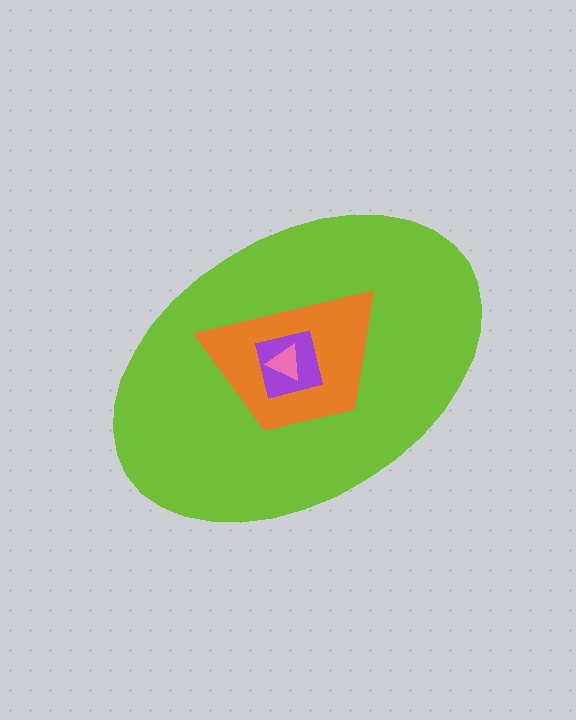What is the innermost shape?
The pink triangle.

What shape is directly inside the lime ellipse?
The orange trapezoid.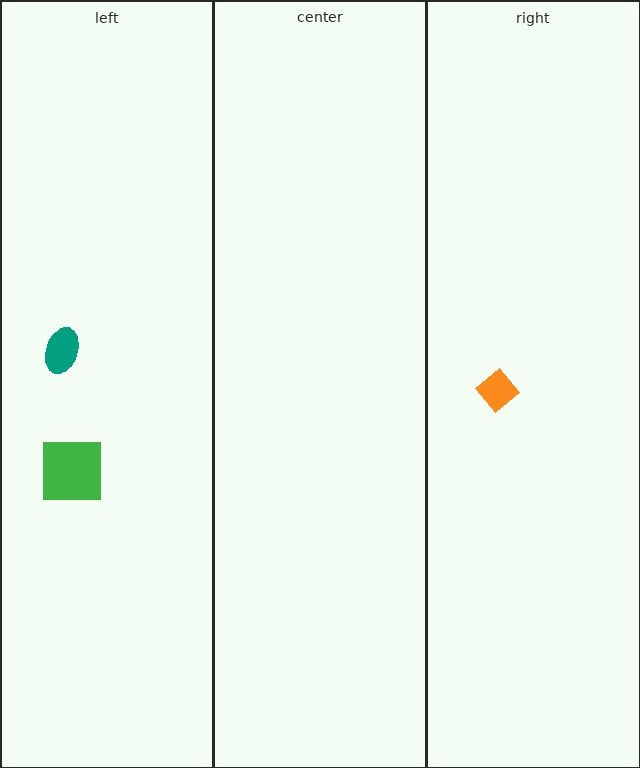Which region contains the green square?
The left region.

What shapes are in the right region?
The orange diamond.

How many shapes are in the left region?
2.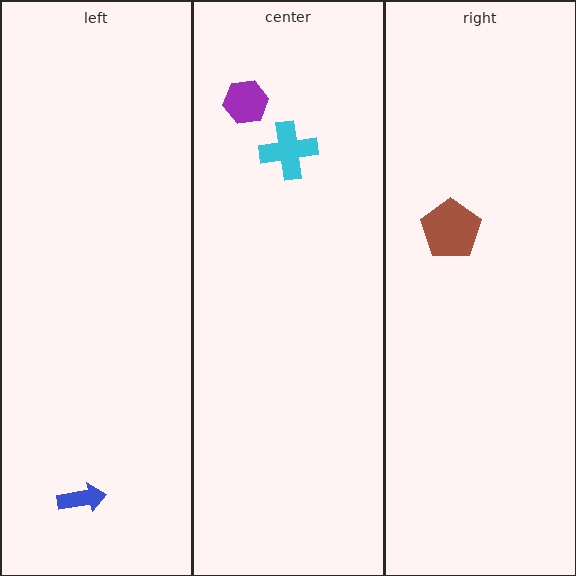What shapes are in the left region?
The blue arrow.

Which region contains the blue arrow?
The left region.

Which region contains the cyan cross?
The center region.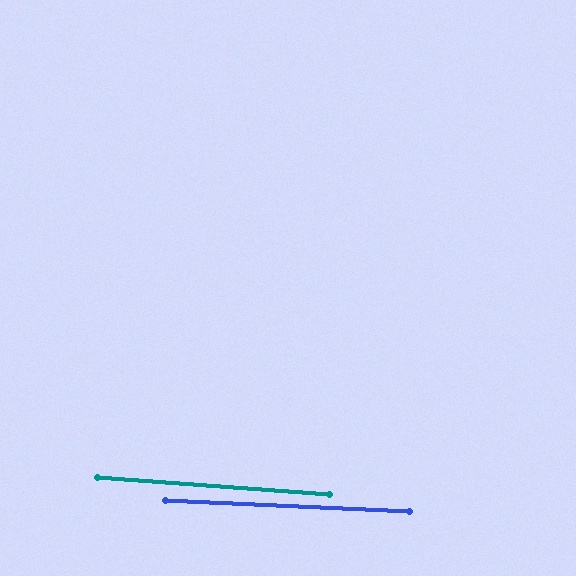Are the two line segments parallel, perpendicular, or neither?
Parallel — their directions differ by only 1.6°.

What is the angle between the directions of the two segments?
Approximately 2 degrees.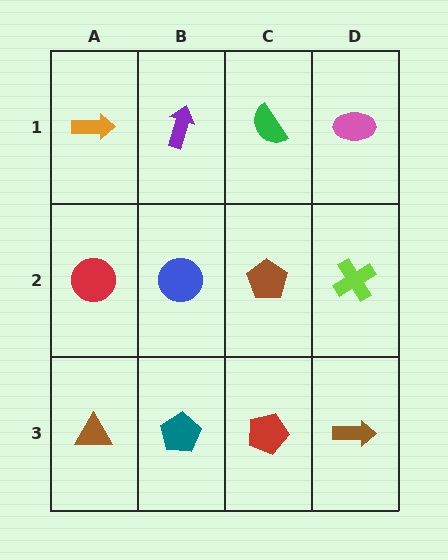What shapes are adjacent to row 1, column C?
A brown pentagon (row 2, column C), a purple arrow (row 1, column B), a pink ellipse (row 1, column D).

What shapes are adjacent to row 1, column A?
A red circle (row 2, column A), a purple arrow (row 1, column B).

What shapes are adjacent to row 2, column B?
A purple arrow (row 1, column B), a teal pentagon (row 3, column B), a red circle (row 2, column A), a brown pentagon (row 2, column C).